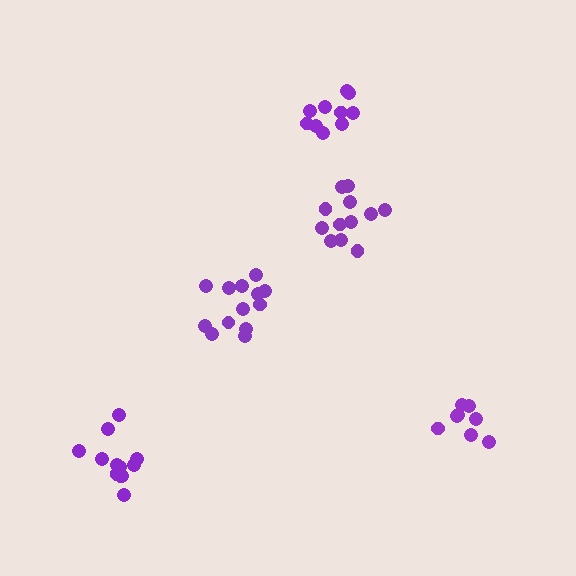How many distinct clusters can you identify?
There are 5 distinct clusters.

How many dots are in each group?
Group 1: 12 dots, Group 2: 13 dots, Group 3: 8 dots, Group 4: 12 dots, Group 5: 10 dots (55 total).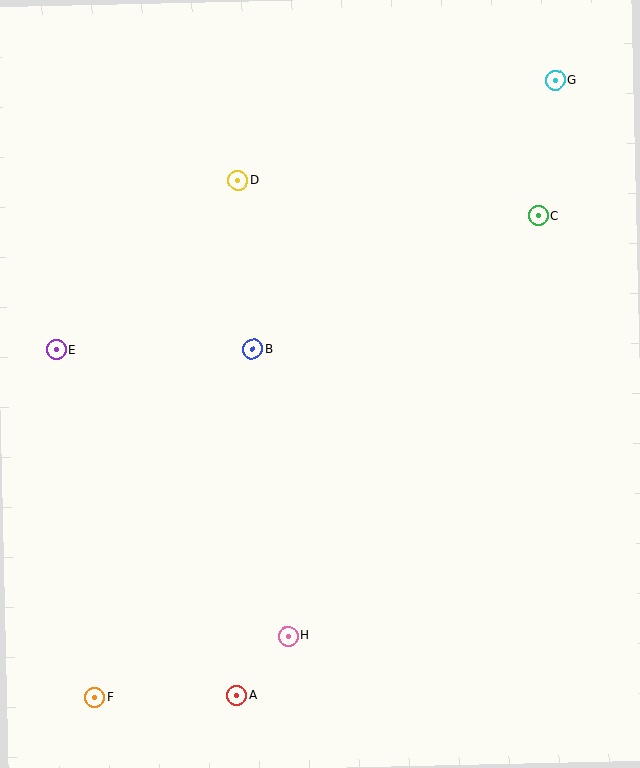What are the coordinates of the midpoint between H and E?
The midpoint between H and E is at (172, 493).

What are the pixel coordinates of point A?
Point A is at (237, 695).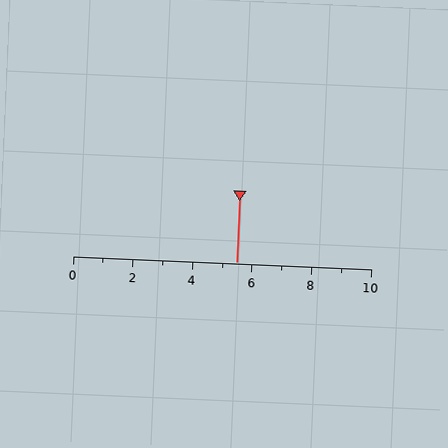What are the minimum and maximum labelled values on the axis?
The axis runs from 0 to 10.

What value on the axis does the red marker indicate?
The marker indicates approximately 5.5.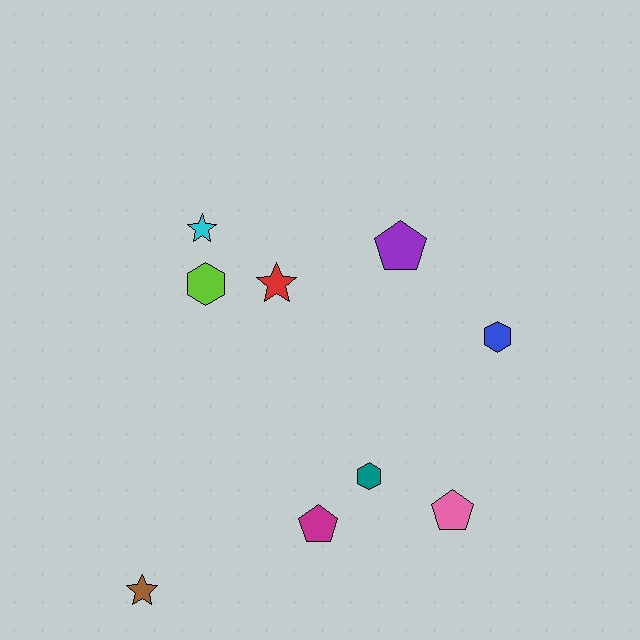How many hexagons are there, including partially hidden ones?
There are 3 hexagons.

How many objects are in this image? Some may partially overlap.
There are 9 objects.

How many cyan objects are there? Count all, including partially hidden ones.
There is 1 cyan object.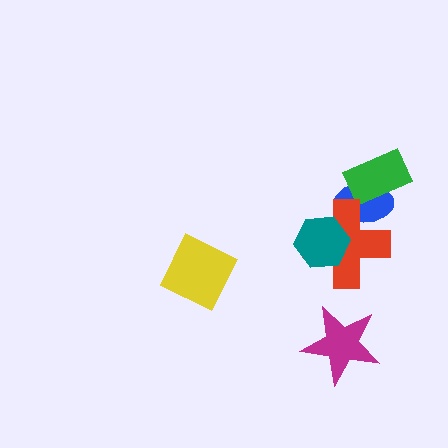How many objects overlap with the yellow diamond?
0 objects overlap with the yellow diamond.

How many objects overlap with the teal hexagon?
1 object overlaps with the teal hexagon.